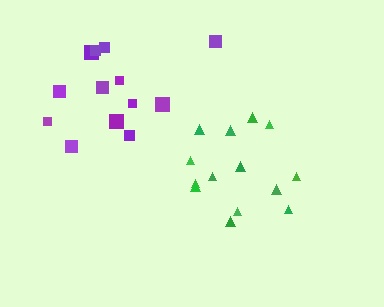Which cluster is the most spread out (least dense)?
Green.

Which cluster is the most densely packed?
Purple.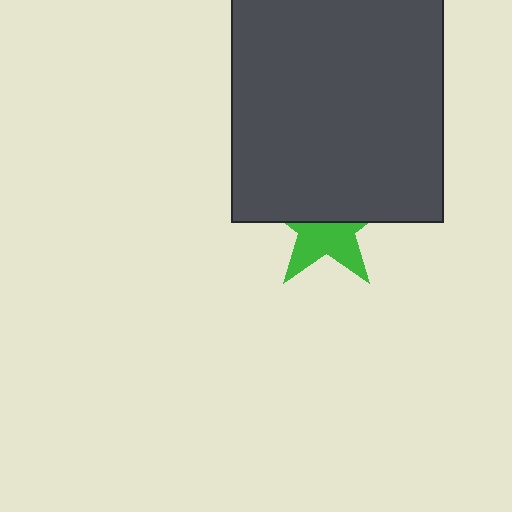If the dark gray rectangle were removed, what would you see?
You would see the complete green star.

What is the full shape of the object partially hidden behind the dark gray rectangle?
The partially hidden object is a green star.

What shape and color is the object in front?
The object in front is a dark gray rectangle.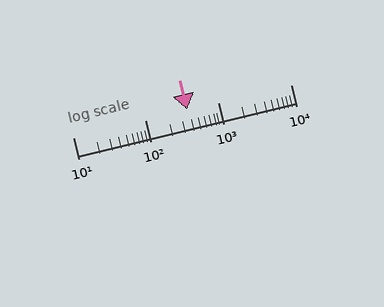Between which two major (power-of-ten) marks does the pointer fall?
The pointer is between 100 and 1000.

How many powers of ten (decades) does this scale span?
The scale spans 3 decades, from 10 to 10000.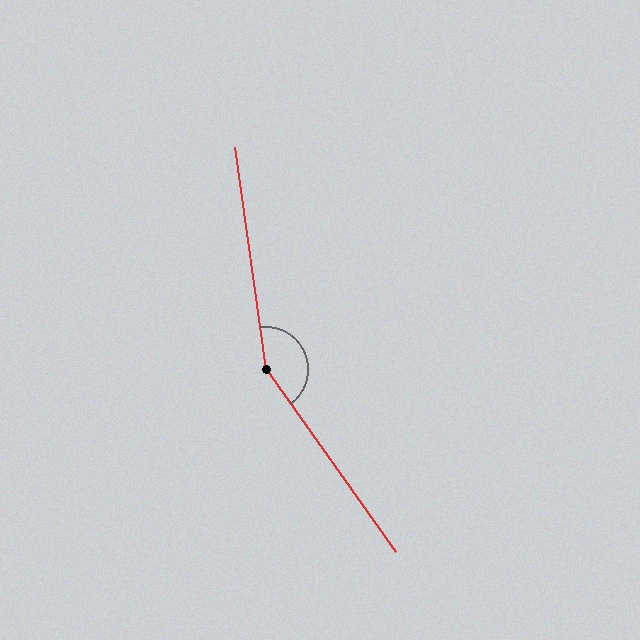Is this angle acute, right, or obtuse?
It is obtuse.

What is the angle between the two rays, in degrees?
Approximately 152 degrees.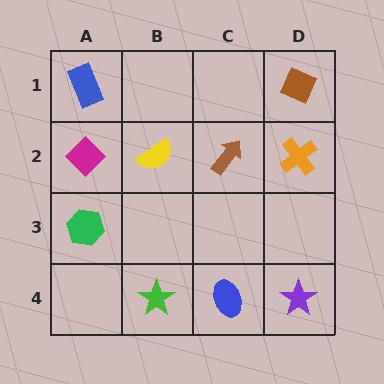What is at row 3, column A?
A green hexagon.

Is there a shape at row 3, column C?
No, that cell is empty.